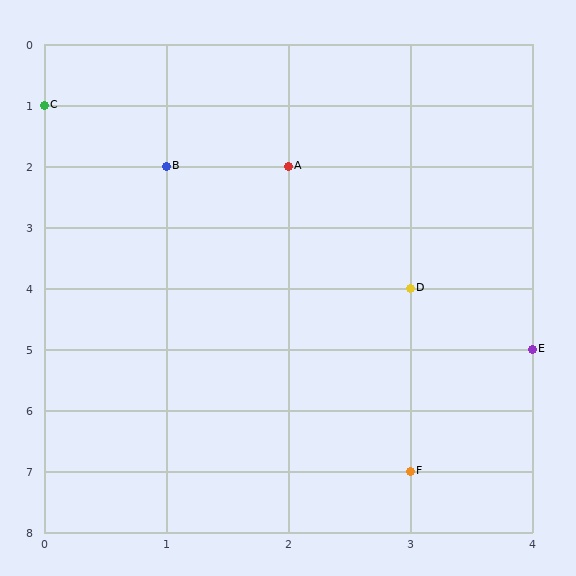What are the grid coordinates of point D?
Point D is at grid coordinates (3, 4).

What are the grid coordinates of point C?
Point C is at grid coordinates (0, 1).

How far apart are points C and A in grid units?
Points C and A are 2 columns and 1 row apart (about 2.2 grid units diagonally).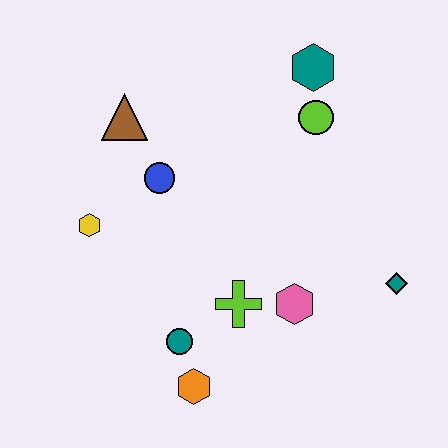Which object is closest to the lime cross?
The pink hexagon is closest to the lime cross.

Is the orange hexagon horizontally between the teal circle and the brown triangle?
No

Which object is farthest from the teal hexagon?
The orange hexagon is farthest from the teal hexagon.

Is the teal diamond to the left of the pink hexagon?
No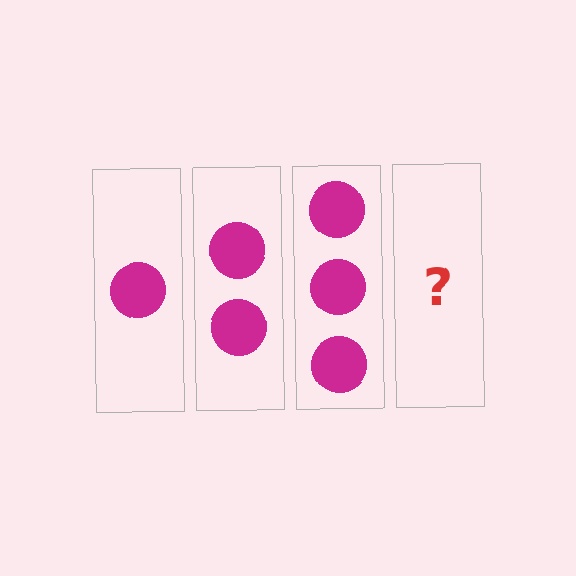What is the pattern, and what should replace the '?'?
The pattern is that each step adds one more circle. The '?' should be 4 circles.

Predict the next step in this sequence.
The next step is 4 circles.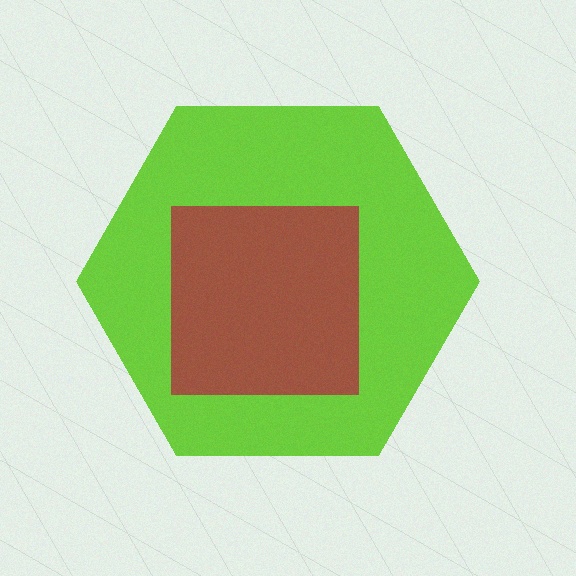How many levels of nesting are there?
2.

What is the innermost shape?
The brown square.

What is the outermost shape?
The lime hexagon.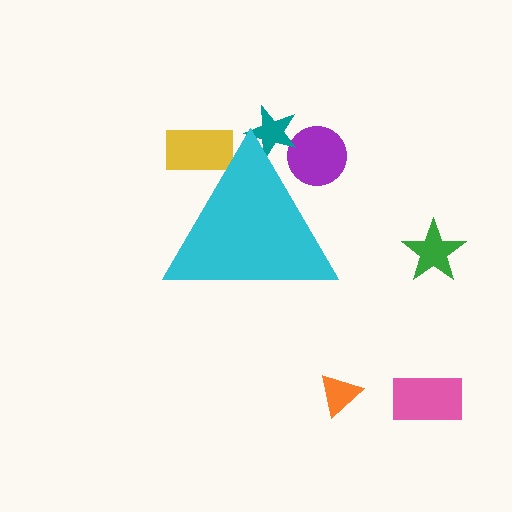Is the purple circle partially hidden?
Yes, the purple circle is partially hidden behind the cyan triangle.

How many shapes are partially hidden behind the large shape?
3 shapes are partially hidden.